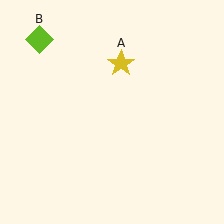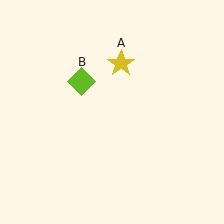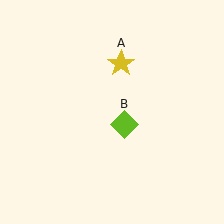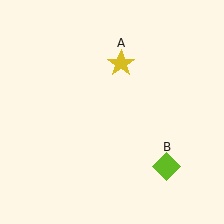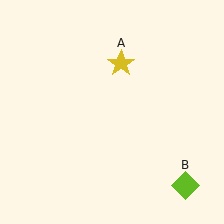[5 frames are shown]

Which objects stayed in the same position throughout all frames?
Yellow star (object A) remained stationary.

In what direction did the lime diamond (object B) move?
The lime diamond (object B) moved down and to the right.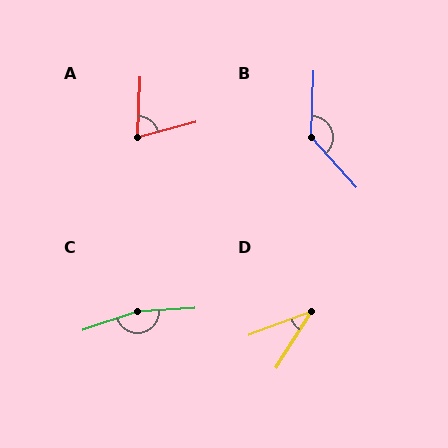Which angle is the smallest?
D, at approximately 37 degrees.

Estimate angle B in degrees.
Approximately 136 degrees.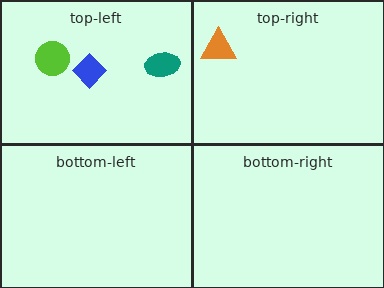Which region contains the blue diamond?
The top-left region.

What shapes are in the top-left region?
The teal ellipse, the blue diamond, the lime circle.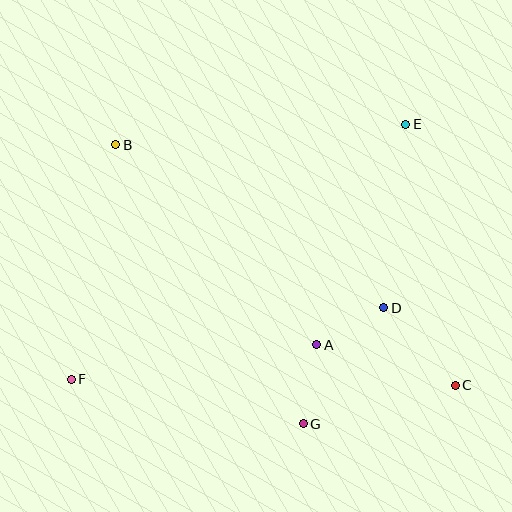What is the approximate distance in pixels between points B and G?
The distance between B and G is approximately 336 pixels.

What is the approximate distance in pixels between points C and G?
The distance between C and G is approximately 157 pixels.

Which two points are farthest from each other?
Points E and F are farthest from each other.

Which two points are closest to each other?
Points A and D are closest to each other.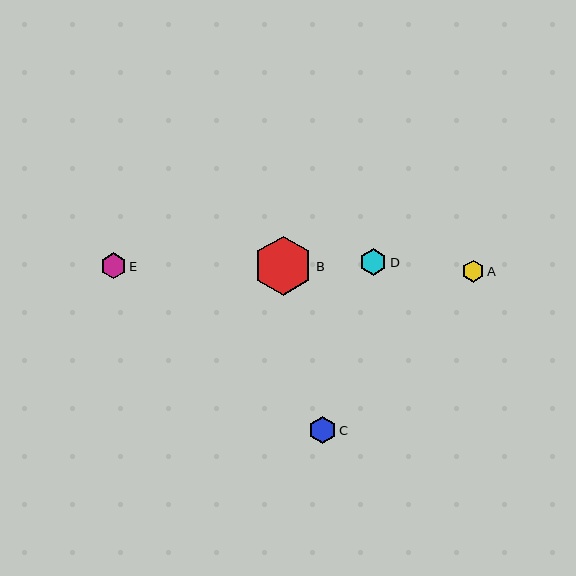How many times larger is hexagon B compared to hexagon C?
Hexagon B is approximately 2.2 times the size of hexagon C.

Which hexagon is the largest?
Hexagon B is the largest with a size of approximately 59 pixels.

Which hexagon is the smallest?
Hexagon A is the smallest with a size of approximately 22 pixels.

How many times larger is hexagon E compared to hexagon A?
Hexagon E is approximately 1.2 times the size of hexagon A.